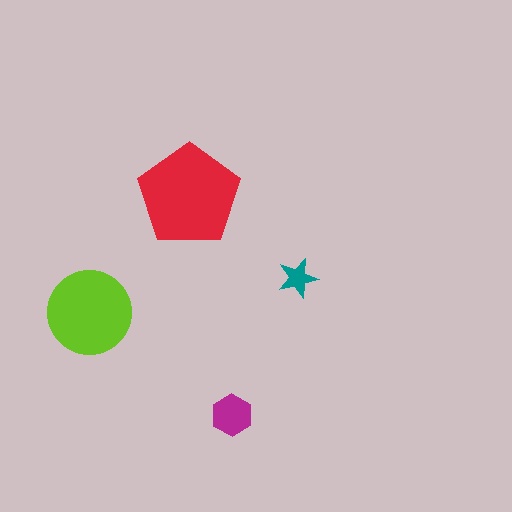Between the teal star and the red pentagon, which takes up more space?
The red pentagon.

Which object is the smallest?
The teal star.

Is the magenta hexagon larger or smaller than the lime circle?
Smaller.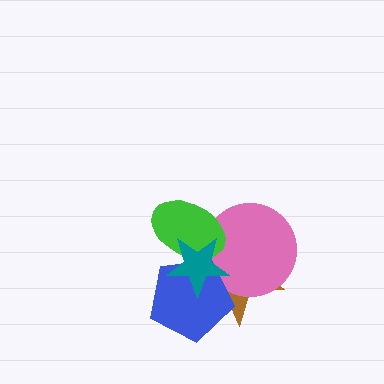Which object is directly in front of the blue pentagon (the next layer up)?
The green ellipse is directly in front of the blue pentagon.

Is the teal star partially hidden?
No, no other shape covers it.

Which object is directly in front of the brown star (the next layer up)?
The pink circle is directly in front of the brown star.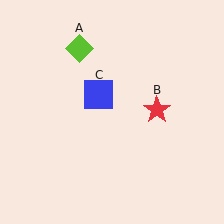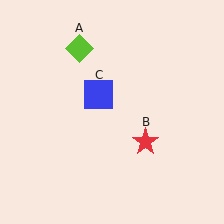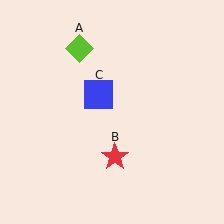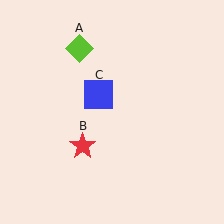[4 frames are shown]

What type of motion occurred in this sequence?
The red star (object B) rotated clockwise around the center of the scene.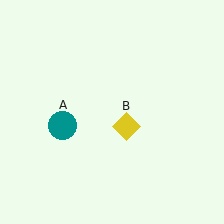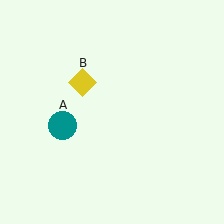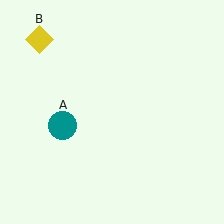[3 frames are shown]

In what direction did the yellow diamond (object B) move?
The yellow diamond (object B) moved up and to the left.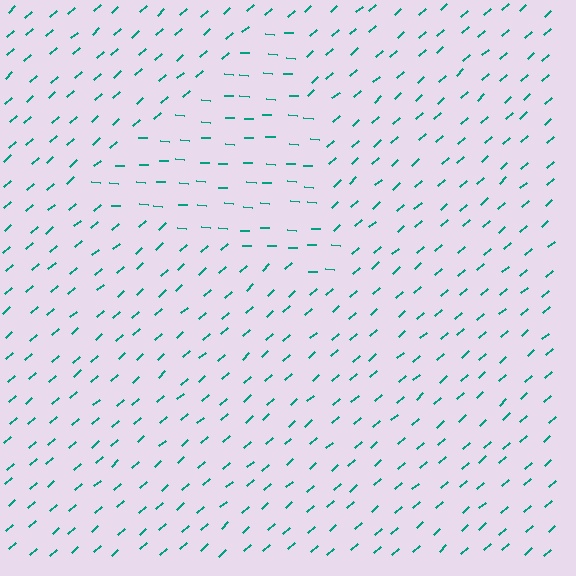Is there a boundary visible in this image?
Yes, there is a texture boundary formed by a change in line orientation.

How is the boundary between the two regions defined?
The boundary is defined purely by a change in line orientation (approximately 45 degrees difference). All lines are the same color and thickness.